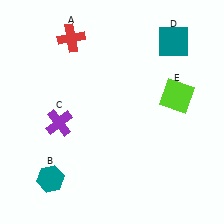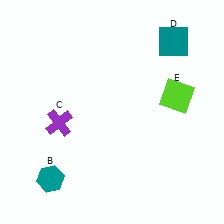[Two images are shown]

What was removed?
The red cross (A) was removed in Image 2.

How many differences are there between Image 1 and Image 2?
There is 1 difference between the two images.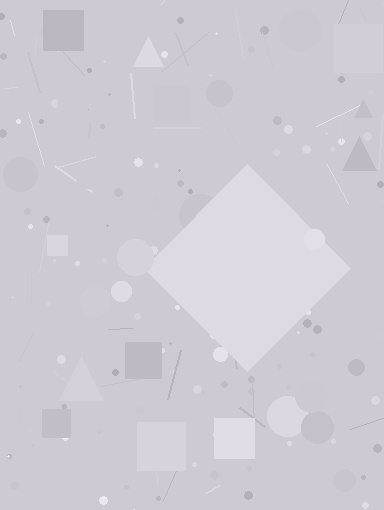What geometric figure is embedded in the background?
A diamond is embedded in the background.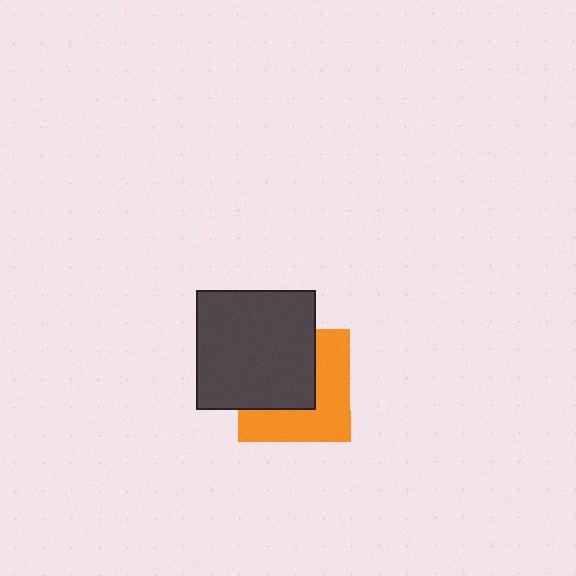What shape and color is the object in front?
The object in front is a dark gray square.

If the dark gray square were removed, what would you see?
You would see the complete orange square.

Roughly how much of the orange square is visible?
About half of it is visible (roughly 50%).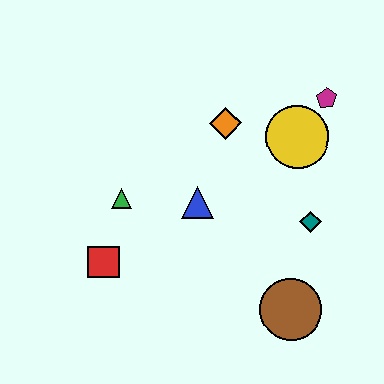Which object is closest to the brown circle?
The teal diamond is closest to the brown circle.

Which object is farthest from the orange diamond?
The brown circle is farthest from the orange diamond.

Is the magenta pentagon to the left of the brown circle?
No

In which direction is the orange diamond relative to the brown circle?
The orange diamond is above the brown circle.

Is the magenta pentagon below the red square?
No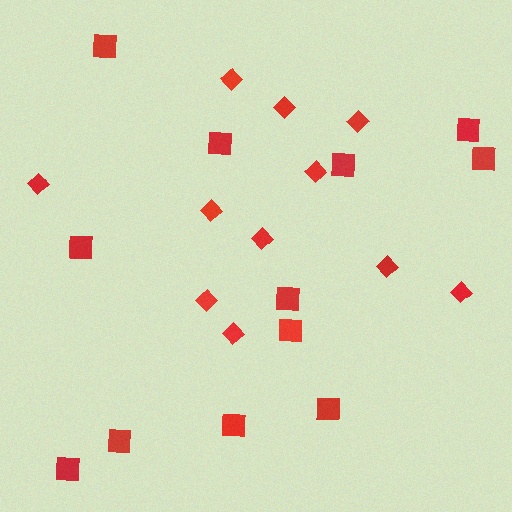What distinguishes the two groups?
There are 2 groups: one group of squares (12) and one group of diamonds (11).